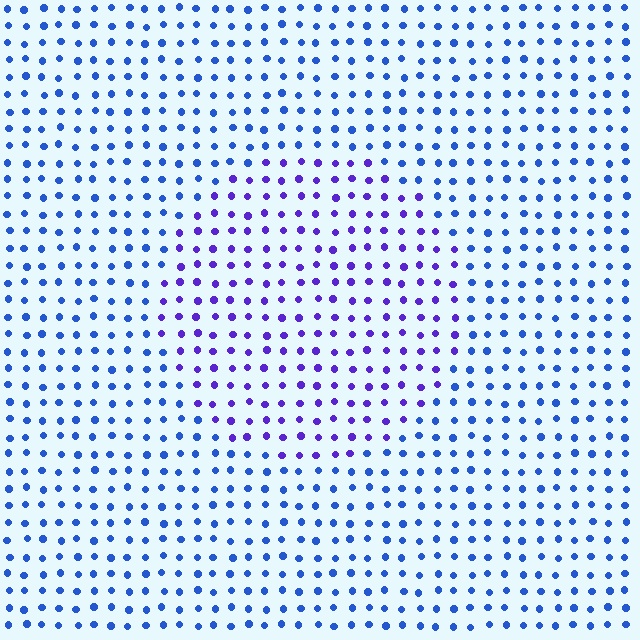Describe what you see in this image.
The image is filled with small blue elements in a uniform arrangement. A circle-shaped region is visible where the elements are tinted to a slightly different hue, forming a subtle color boundary.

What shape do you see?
I see a circle.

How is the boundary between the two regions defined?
The boundary is defined purely by a slight shift in hue (about 37 degrees). Spacing, size, and orientation are identical on both sides.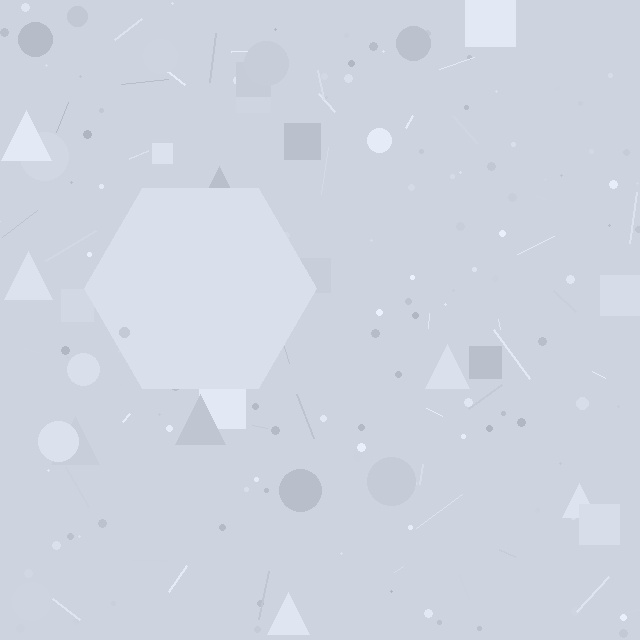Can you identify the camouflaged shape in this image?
The camouflaged shape is a hexagon.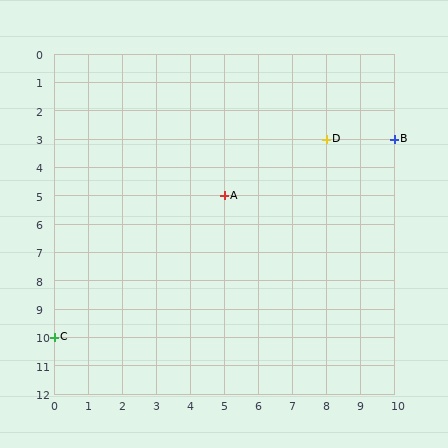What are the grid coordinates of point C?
Point C is at grid coordinates (0, 10).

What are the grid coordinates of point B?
Point B is at grid coordinates (10, 3).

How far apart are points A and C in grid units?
Points A and C are 5 columns and 5 rows apart (about 7.1 grid units diagonally).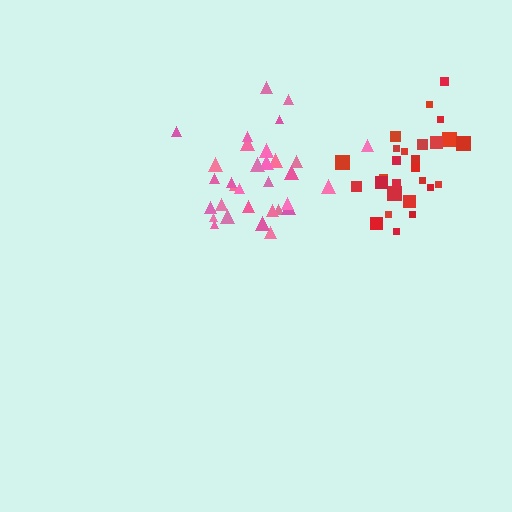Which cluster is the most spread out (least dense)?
Pink.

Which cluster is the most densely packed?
Red.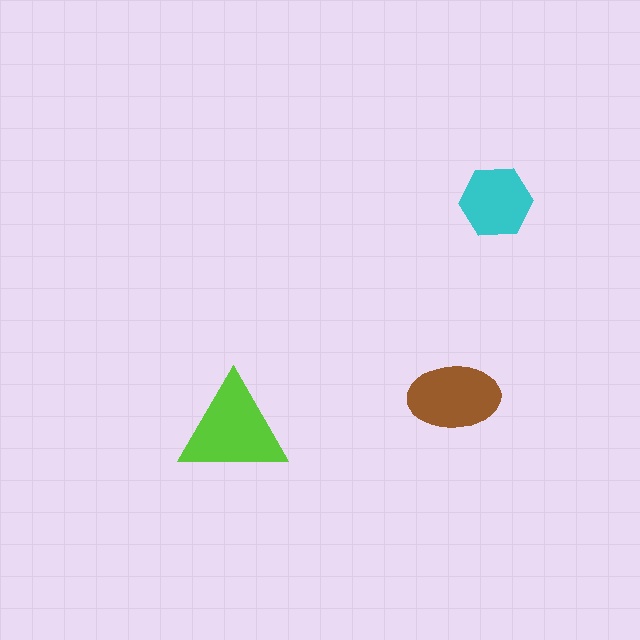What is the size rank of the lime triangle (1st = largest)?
1st.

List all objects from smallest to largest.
The cyan hexagon, the brown ellipse, the lime triangle.